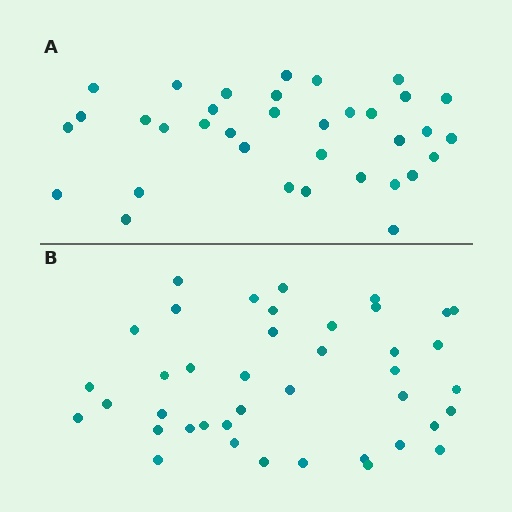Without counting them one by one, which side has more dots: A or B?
Region B (the bottom region) has more dots.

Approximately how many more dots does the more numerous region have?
Region B has about 6 more dots than region A.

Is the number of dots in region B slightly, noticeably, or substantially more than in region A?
Region B has only slightly more — the two regions are fairly close. The ratio is roughly 1.2 to 1.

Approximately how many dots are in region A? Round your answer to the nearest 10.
About 40 dots. (The exact count is 35, which rounds to 40.)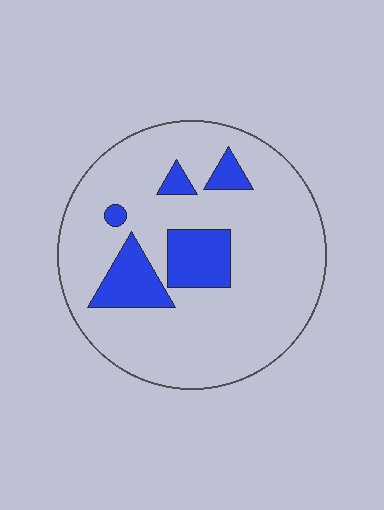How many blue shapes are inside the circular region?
5.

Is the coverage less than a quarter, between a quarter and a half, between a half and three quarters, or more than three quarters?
Less than a quarter.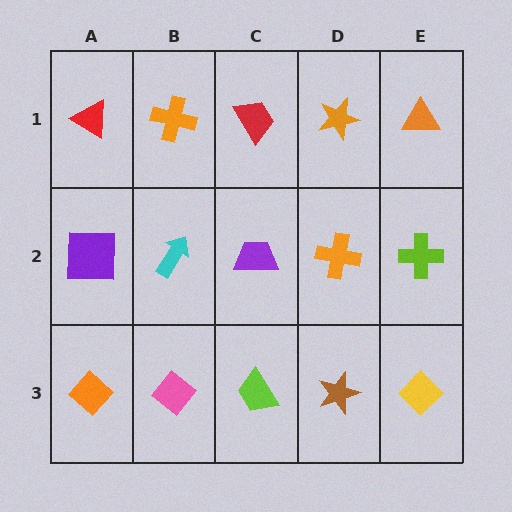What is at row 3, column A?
An orange diamond.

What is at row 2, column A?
A purple square.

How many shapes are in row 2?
5 shapes.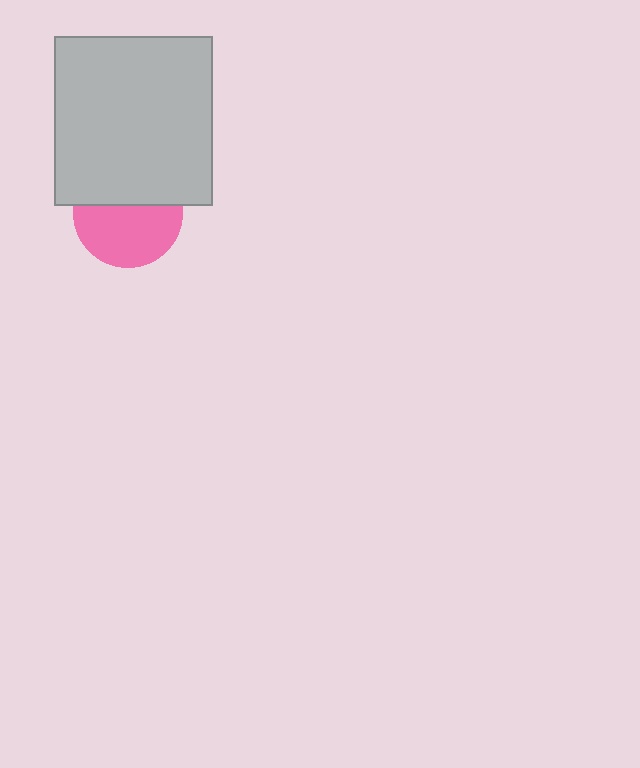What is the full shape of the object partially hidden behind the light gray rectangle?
The partially hidden object is a pink circle.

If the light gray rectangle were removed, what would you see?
You would see the complete pink circle.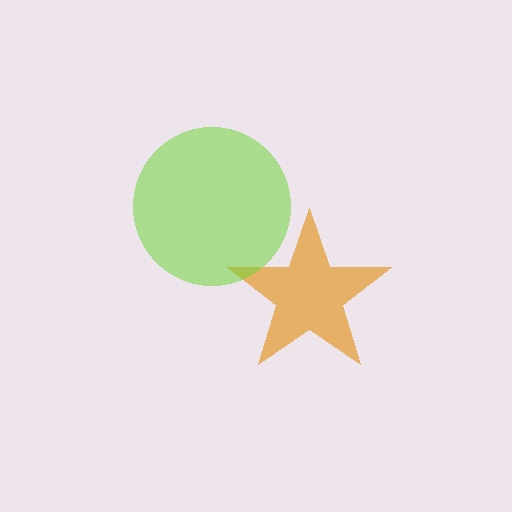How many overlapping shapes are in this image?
There are 2 overlapping shapes in the image.